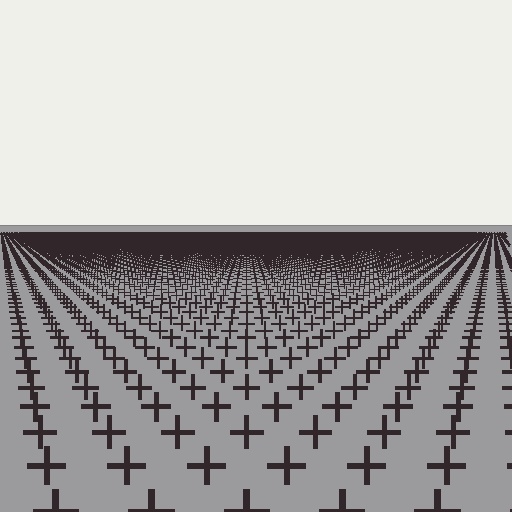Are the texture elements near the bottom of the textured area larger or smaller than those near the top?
Larger. Near the bottom, elements are closer to the viewer and appear at a bigger on-screen size.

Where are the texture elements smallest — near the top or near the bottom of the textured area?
Near the top.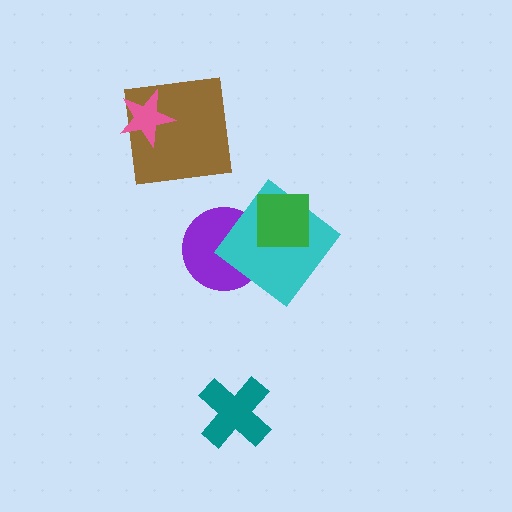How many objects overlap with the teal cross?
0 objects overlap with the teal cross.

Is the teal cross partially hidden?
No, no other shape covers it.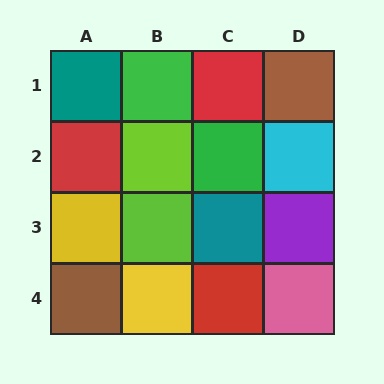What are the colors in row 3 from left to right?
Yellow, lime, teal, purple.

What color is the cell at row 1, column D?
Brown.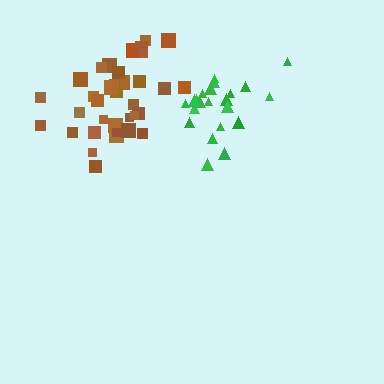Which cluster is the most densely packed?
Green.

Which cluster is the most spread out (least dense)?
Brown.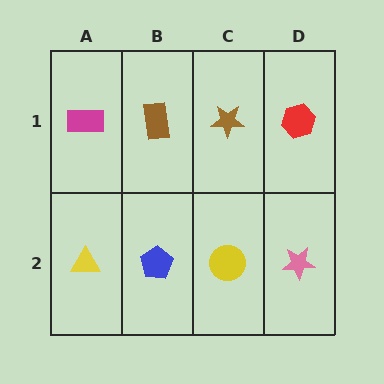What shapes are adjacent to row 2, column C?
A brown star (row 1, column C), a blue pentagon (row 2, column B), a pink star (row 2, column D).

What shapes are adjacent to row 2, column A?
A magenta rectangle (row 1, column A), a blue pentagon (row 2, column B).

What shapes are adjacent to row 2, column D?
A red hexagon (row 1, column D), a yellow circle (row 2, column C).